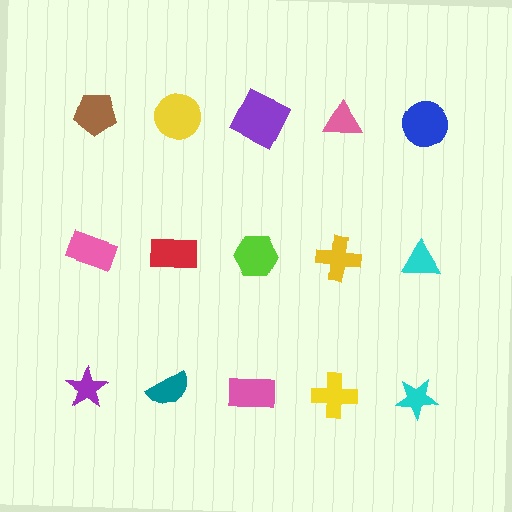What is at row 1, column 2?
A yellow circle.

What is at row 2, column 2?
A red rectangle.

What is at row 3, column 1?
A purple star.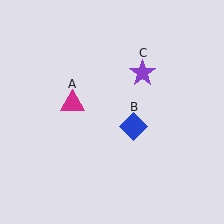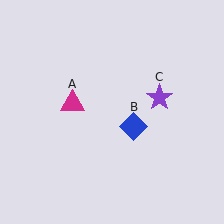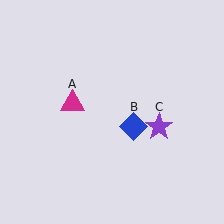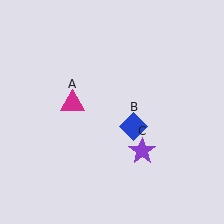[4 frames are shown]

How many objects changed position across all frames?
1 object changed position: purple star (object C).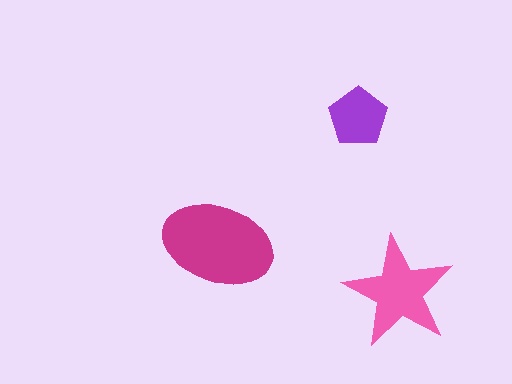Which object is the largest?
The magenta ellipse.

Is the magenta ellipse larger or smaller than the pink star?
Larger.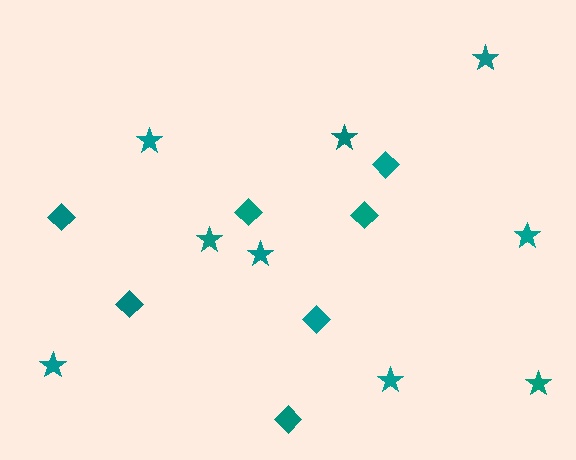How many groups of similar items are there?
There are 2 groups: one group of stars (9) and one group of diamonds (7).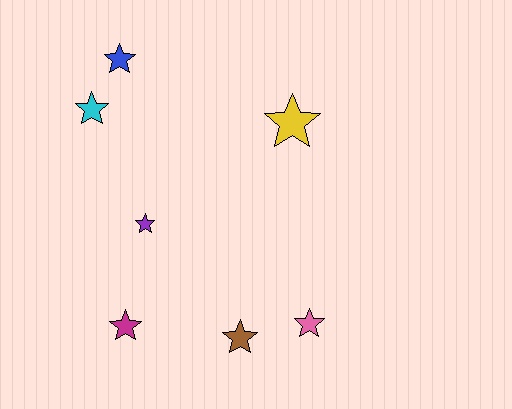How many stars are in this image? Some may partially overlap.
There are 7 stars.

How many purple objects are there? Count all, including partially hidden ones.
There is 1 purple object.